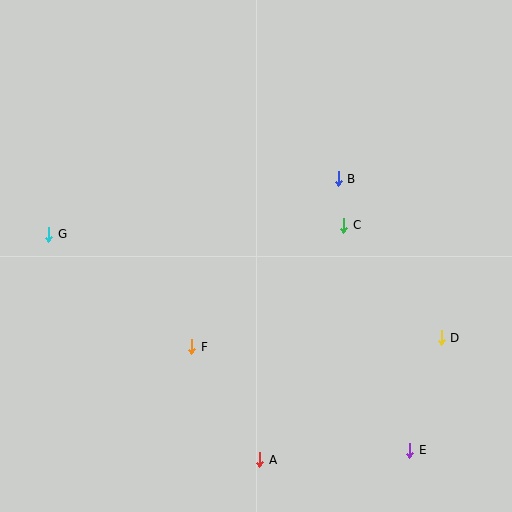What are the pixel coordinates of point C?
Point C is at (344, 225).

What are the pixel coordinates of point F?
Point F is at (192, 347).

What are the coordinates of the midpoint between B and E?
The midpoint between B and E is at (374, 315).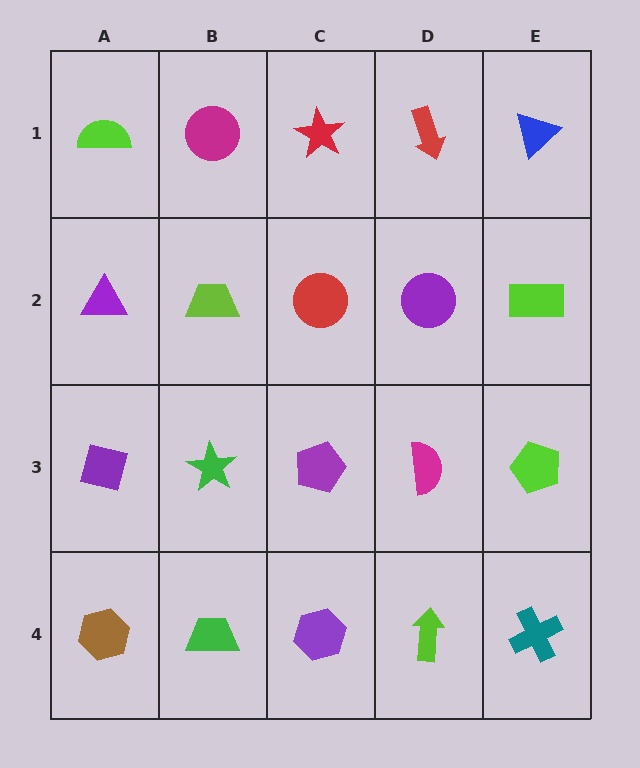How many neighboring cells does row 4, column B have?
3.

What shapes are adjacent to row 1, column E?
A lime rectangle (row 2, column E), a red arrow (row 1, column D).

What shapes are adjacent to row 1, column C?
A red circle (row 2, column C), a magenta circle (row 1, column B), a red arrow (row 1, column D).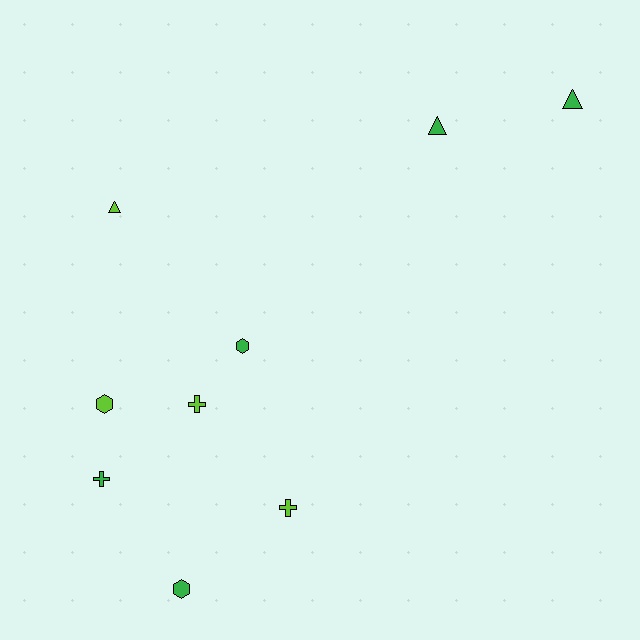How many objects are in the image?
There are 9 objects.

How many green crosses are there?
There is 1 green cross.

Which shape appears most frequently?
Hexagon, with 3 objects.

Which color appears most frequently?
Green, with 5 objects.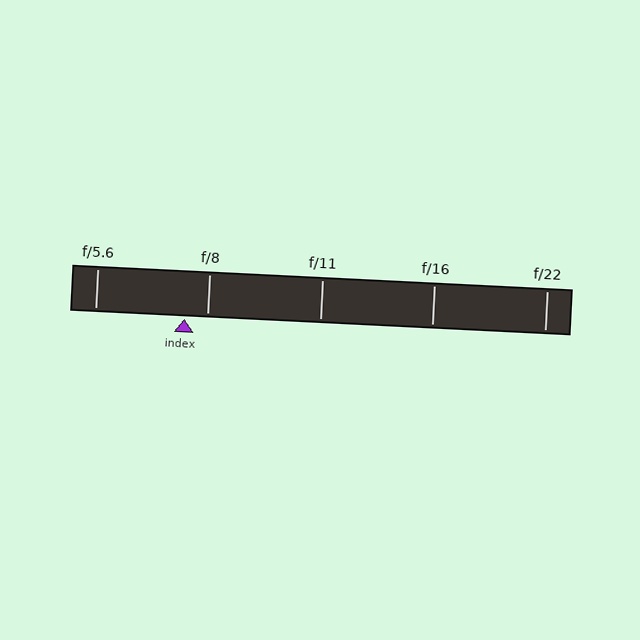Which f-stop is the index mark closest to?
The index mark is closest to f/8.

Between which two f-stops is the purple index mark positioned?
The index mark is between f/5.6 and f/8.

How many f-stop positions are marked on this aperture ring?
There are 5 f-stop positions marked.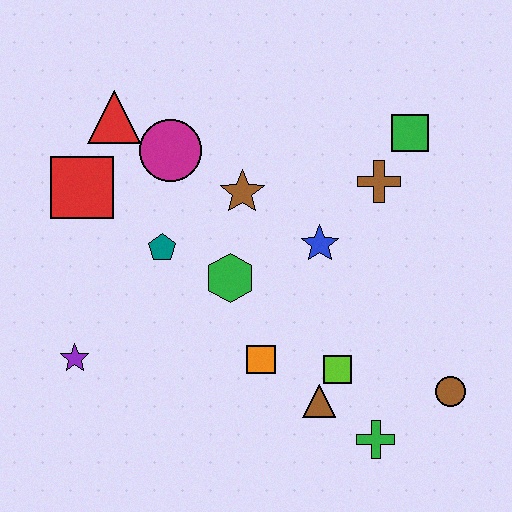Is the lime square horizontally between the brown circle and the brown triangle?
Yes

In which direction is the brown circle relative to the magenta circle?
The brown circle is to the right of the magenta circle.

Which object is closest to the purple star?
The teal pentagon is closest to the purple star.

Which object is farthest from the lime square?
The red triangle is farthest from the lime square.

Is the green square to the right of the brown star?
Yes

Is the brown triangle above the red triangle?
No